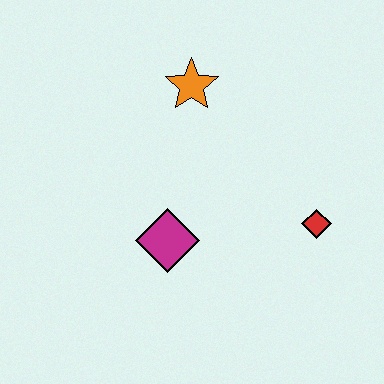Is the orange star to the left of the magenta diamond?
No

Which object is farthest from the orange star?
The red diamond is farthest from the orange star.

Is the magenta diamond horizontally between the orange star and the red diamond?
No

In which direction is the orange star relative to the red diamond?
The orange star is above the red diamond.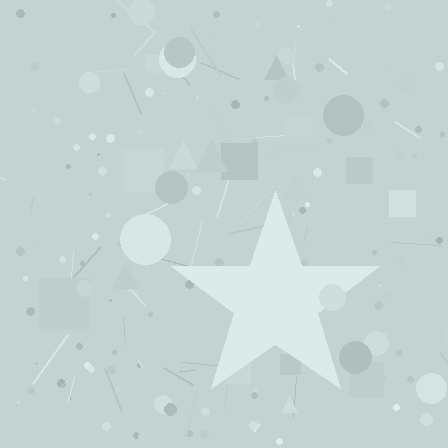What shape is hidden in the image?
A star is hidden in the image.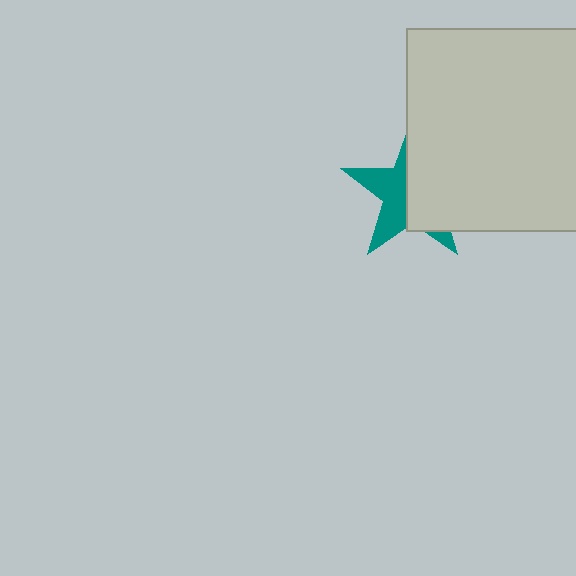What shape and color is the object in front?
The object in front is a light gray square.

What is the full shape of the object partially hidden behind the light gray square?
The partially hidden object is a teal star.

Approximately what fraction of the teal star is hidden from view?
Roughly 56% of the teal star is hidden behind the light gray square.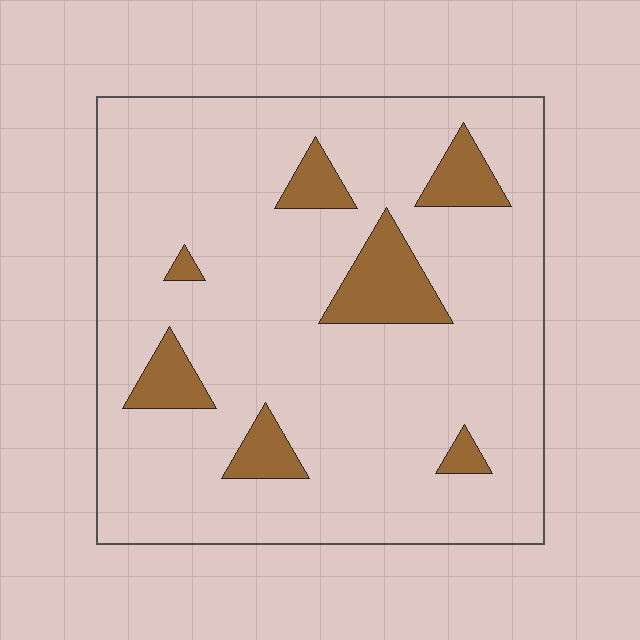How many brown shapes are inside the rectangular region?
7.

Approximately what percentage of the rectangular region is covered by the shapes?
Approximately 10%.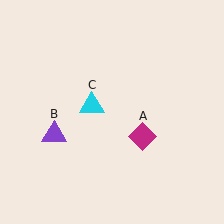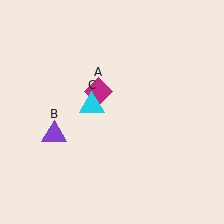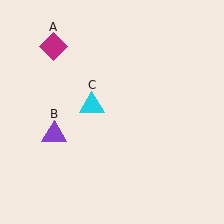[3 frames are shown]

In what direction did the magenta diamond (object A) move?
The magenta diamond (object A) moved up and to the left.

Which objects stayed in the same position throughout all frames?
Purple triangle (object B) and cyan triangle (object C) remained stationary.